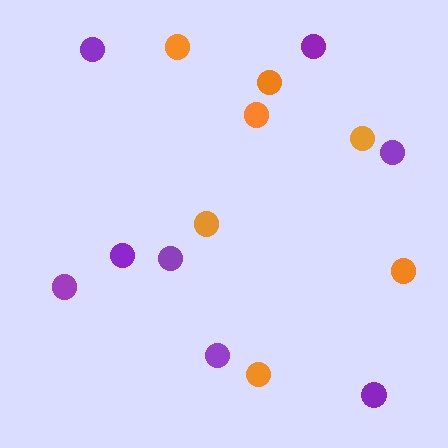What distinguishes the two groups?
There are 2 groups: one group of purple circles (8) and one group of orange circles (7).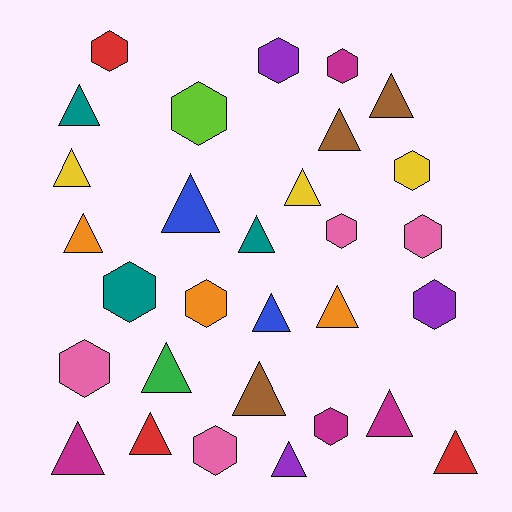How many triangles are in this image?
There are 17 triangles.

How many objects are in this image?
There are 30 objects.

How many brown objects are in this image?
There are 3 brown objects.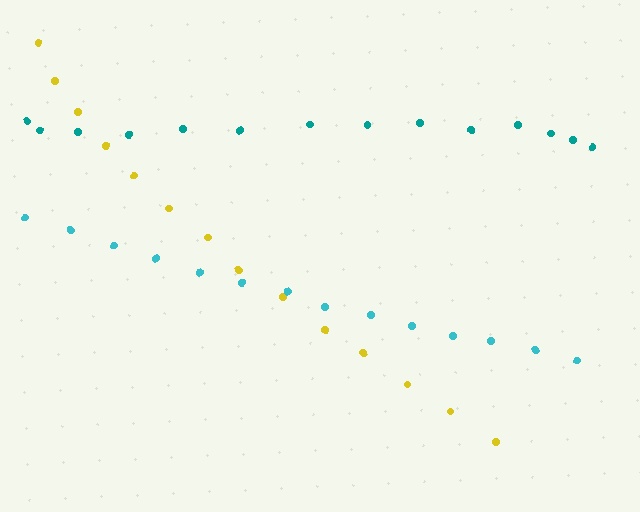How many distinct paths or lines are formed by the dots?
There are 3 distinct paths.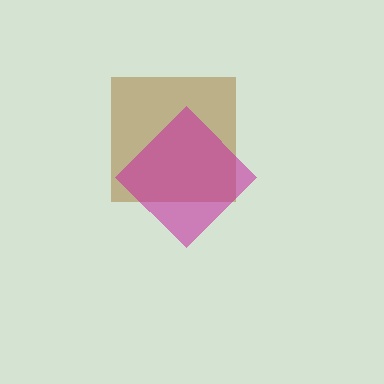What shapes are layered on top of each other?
The layered shapes are: a brown square, a magenta diamond.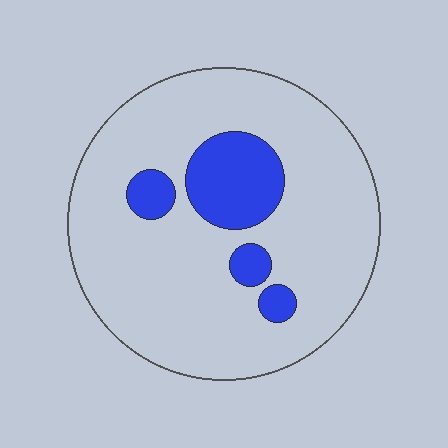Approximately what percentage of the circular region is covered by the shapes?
Approximately 15%.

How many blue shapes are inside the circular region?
4.